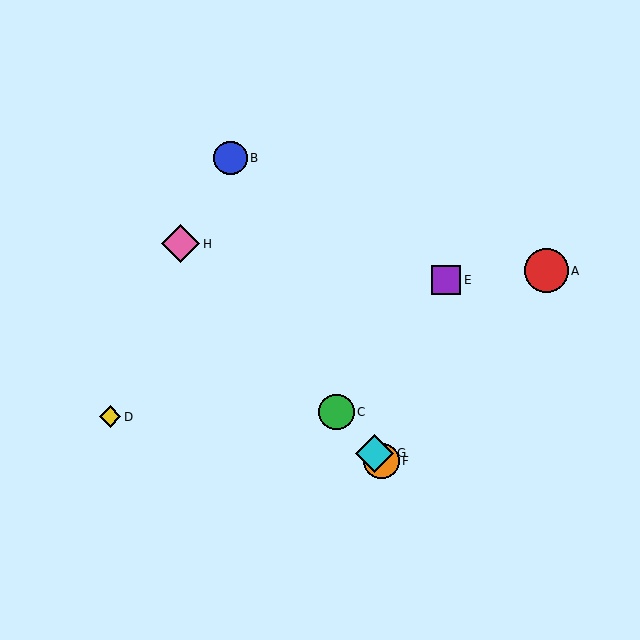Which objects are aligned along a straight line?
Objects C, F, G, H are aligned along a straight line.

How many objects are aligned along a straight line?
4 objects (C, F, G, H) are aligned along a straight line.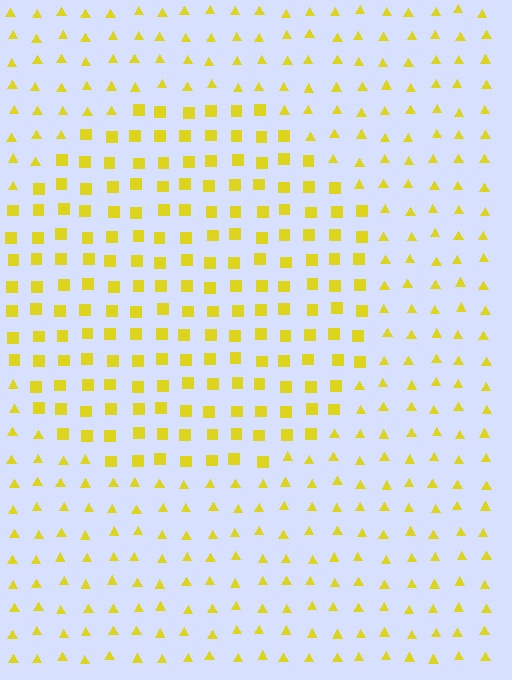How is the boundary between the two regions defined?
The boundary is defined by a change in element shape: squares inside vs. triangles outside. All elements share the same color and spacing.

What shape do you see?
I see a circle.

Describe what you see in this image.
The image is filled with small yellow elements arranged in a uniform grid. A circle-shaped region contains squares, while the surrounding area contains triangles. The boundary is defined purely by the change in element shape.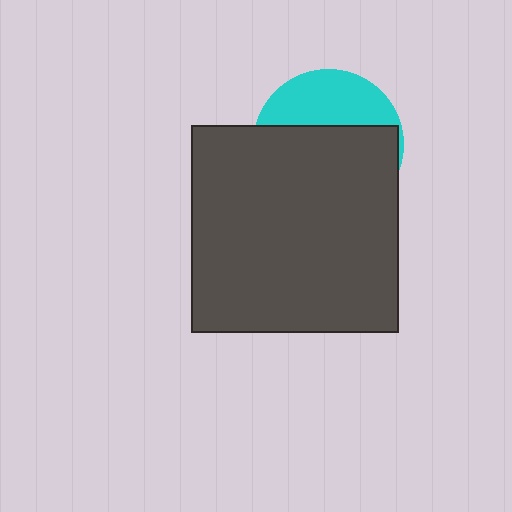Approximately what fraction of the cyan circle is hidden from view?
Roughly 65% of the cyan circle is hidden behind the dark gray square.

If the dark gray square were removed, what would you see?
You would see the complete cyan circle.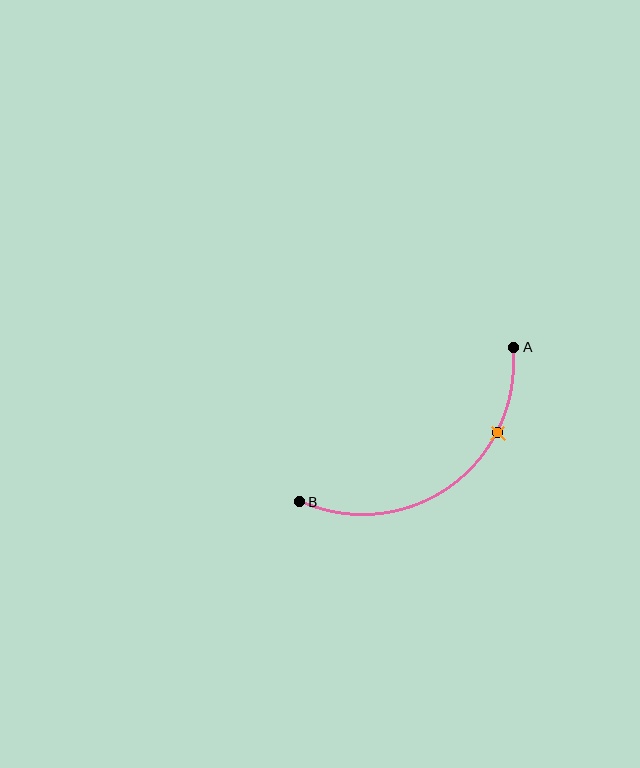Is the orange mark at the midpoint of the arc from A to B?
No. The orange mark lies on the arc but is closer to endpoint A. The arc midpoint would be at the point on the curve equidistant along the arc from both A and B.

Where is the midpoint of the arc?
The arc midpoint is the point on the curve farthest from the straight line joining A and B. It sits below and to the right of that line.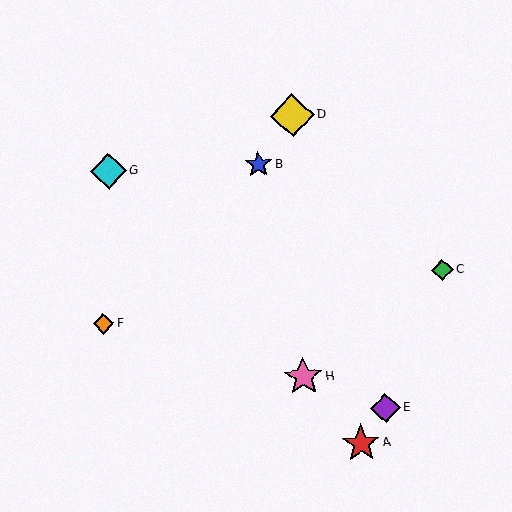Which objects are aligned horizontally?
Objects B, G are aligned horizontally.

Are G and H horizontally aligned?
No, G is at y≈171 and H is at y≈377.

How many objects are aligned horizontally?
2 objects (B, G) are aligned horizontally.